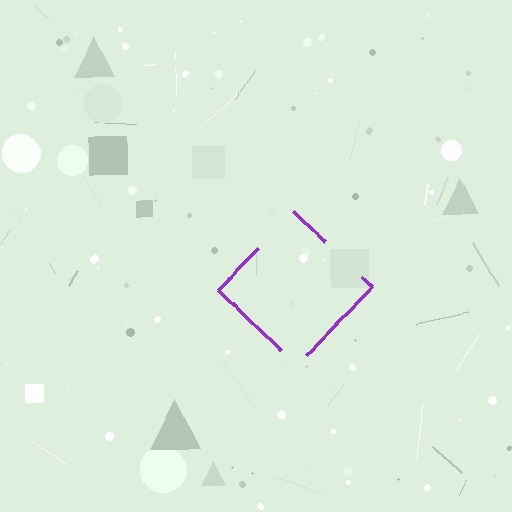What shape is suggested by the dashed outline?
The dashed outline suggests a diamond.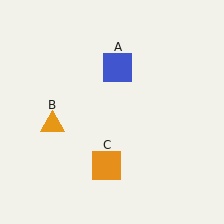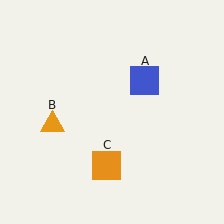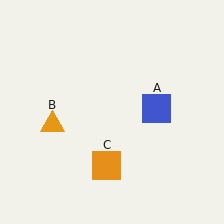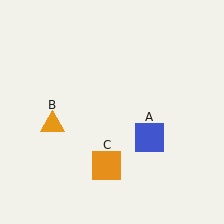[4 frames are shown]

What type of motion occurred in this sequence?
The blue square (object A) rotated clockwise around the center of the scene.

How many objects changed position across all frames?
1 object changed position: blue square (object A).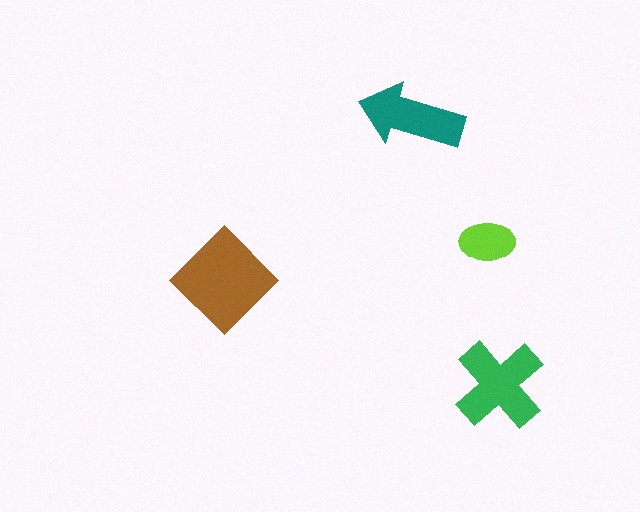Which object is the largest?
The brown diamond.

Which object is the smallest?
The lime ellipse.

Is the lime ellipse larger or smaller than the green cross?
Smaller.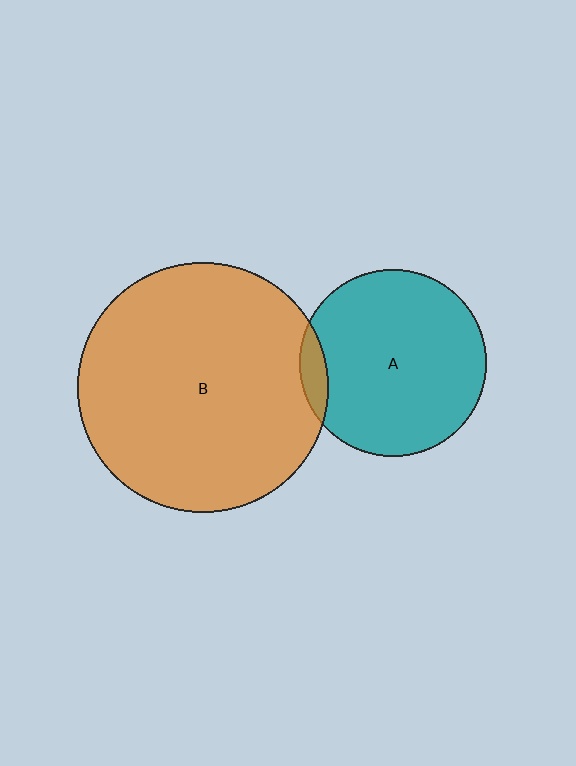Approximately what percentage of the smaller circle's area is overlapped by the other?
Approximately 5%.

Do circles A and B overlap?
Yes.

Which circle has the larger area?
Circle B (orange).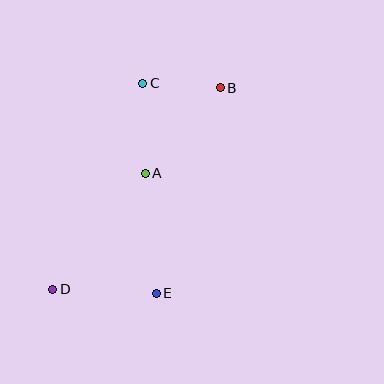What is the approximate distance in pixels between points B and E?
The distance between B and E is approximately 215 pixels.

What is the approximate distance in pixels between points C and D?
The distance between C and D is approximately 225 pixels.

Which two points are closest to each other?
Points B and C are closest to each other.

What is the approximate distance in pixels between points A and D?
The distance between A and D is approximately 149 pixels.